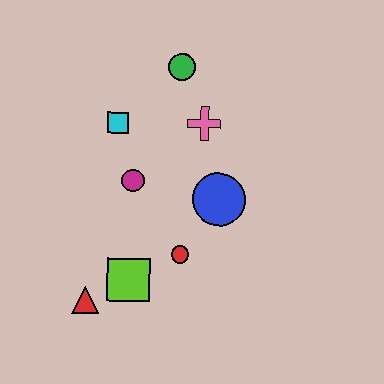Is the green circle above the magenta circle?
Yes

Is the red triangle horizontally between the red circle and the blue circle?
No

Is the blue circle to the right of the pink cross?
Yes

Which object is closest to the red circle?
The lime square is closest to the red circle.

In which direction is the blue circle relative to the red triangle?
The blue circle is to the right of the red triangle.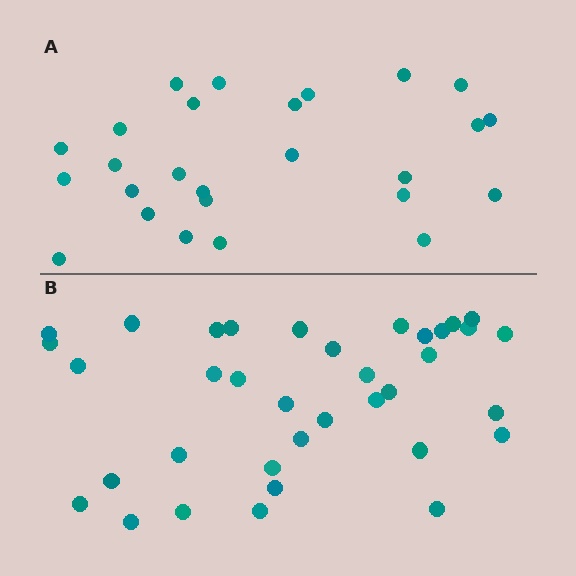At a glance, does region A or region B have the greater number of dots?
Region B (the bottom region) has more dots.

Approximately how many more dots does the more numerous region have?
Region B has roughly 10 or so more dots than region A.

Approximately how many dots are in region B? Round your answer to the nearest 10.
About 40 dots. (The exact count is 36, which rounds to 40.)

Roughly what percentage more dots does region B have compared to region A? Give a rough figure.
About 40% more.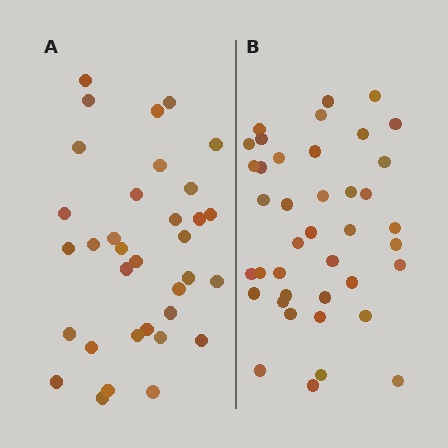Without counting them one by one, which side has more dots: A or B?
Region B (the right region) has more dots.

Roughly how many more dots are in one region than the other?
Region B has about 6 more dots than region A.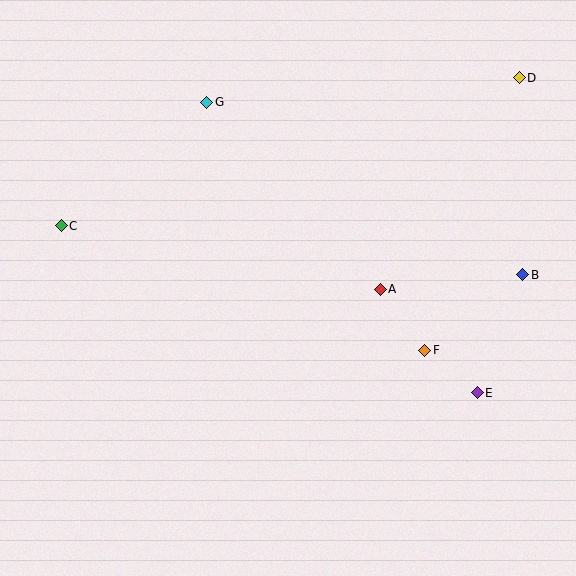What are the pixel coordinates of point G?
Point G is at (207, 102).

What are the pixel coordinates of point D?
Point D is at (519, 78).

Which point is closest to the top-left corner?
Point G is closest to the top-left corner.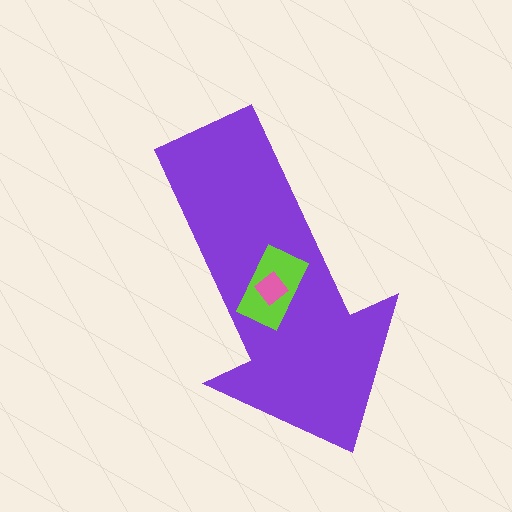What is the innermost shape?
The pink diamond.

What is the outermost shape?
The purple arrow.